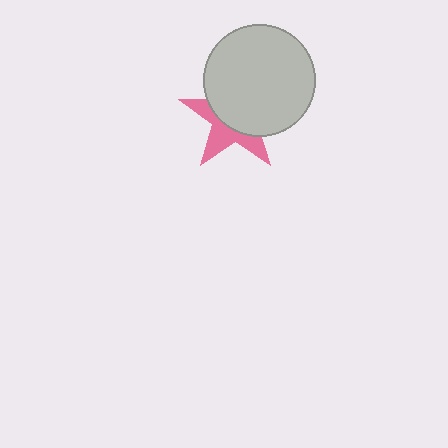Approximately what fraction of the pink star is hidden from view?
Roughly 59% of the pink star is hidden behind the light gray circle.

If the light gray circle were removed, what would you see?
You would see the complete pink star.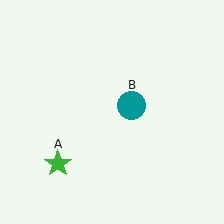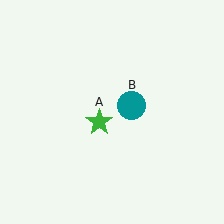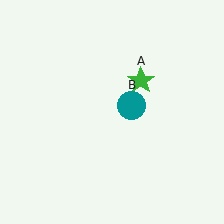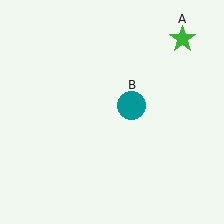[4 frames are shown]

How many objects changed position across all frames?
1 object changed position: green star (object A).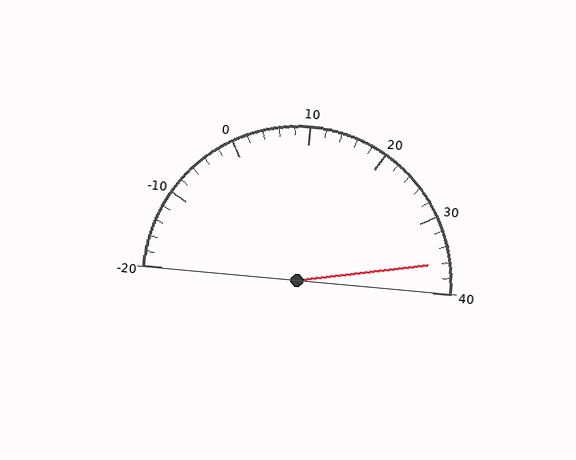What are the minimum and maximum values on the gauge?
The gauge ranges from -20 to 40.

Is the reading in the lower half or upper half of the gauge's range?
The reading is in the upper half of the range (-20 to 40).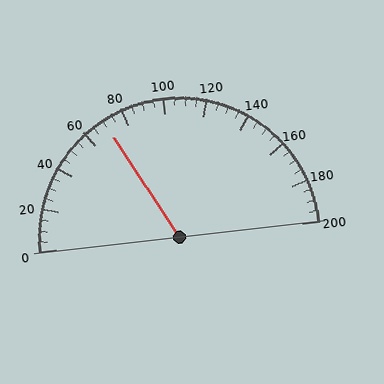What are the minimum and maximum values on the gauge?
The gauge ranges from 0 to 200.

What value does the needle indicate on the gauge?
The needle indicates approximately 70.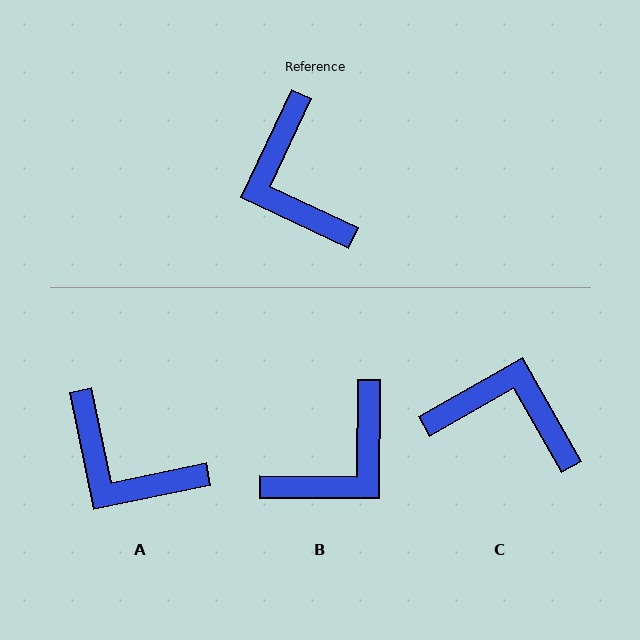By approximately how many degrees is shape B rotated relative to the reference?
Approximately 115 degrees counter-clockwise.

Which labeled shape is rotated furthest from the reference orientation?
C, about 125 degrees away.